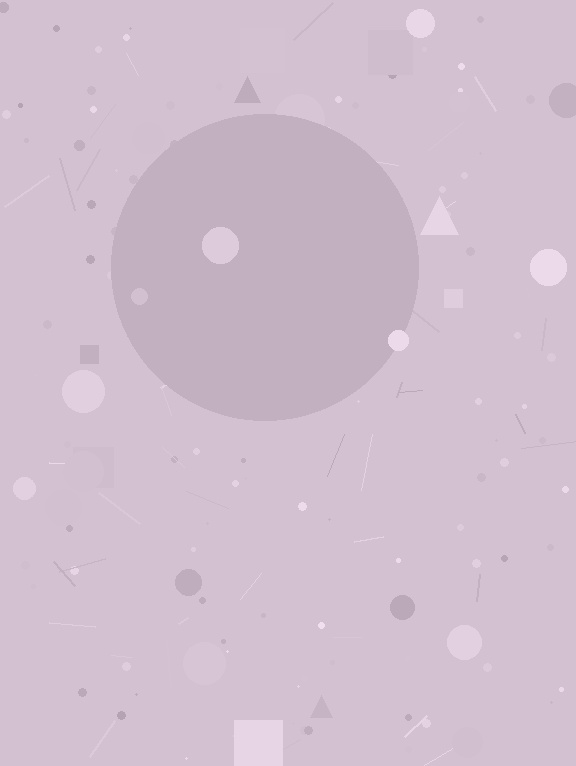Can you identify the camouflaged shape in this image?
The camouflaged shape is a circle.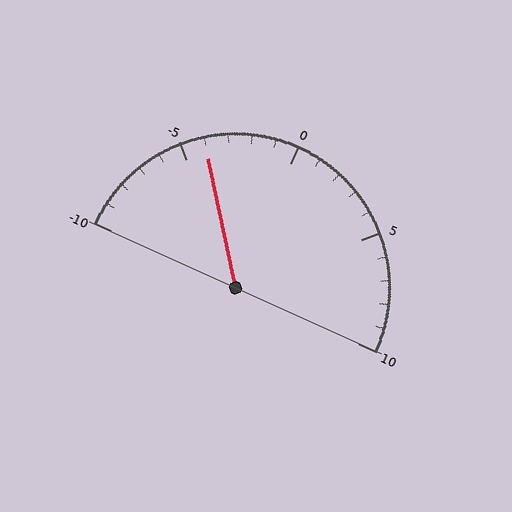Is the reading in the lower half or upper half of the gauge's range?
The reading is in the lower half of the range (-10 to 10).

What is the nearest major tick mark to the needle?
The nearest major tick mark is -5.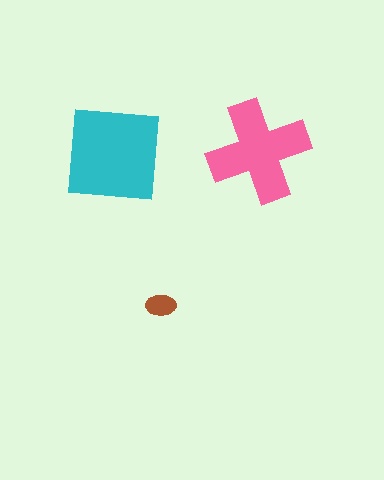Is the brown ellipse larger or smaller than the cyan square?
Smaller.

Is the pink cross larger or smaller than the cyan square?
Smaller.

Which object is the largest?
The cyan square.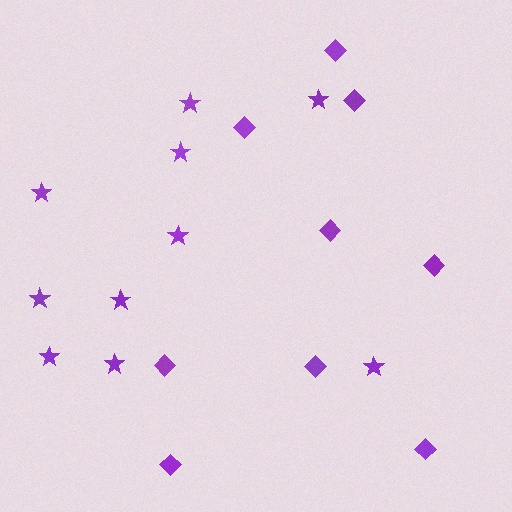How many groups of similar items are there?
There are 2 groups: one group of diamonds (9) and one group of stars (10).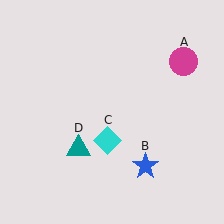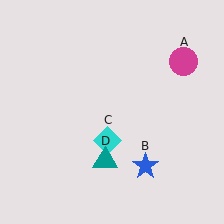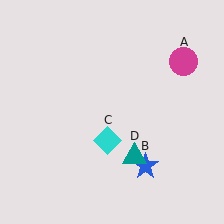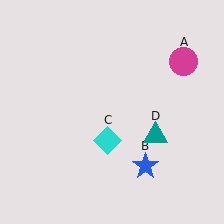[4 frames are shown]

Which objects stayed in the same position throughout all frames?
Magenta circle (object A) and blue star (object B) and cyan diamond (object C) remained stationary.